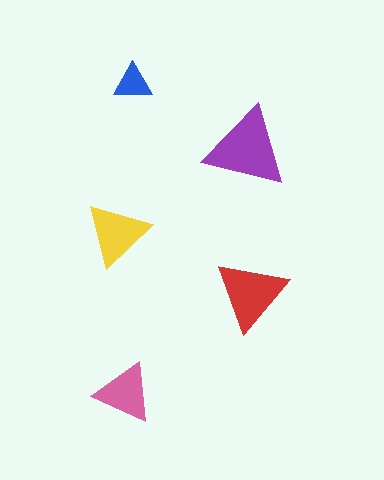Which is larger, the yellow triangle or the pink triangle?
The yellow one.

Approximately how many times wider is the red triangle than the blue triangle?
About 2 times wider.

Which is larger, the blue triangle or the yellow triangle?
The yellow one.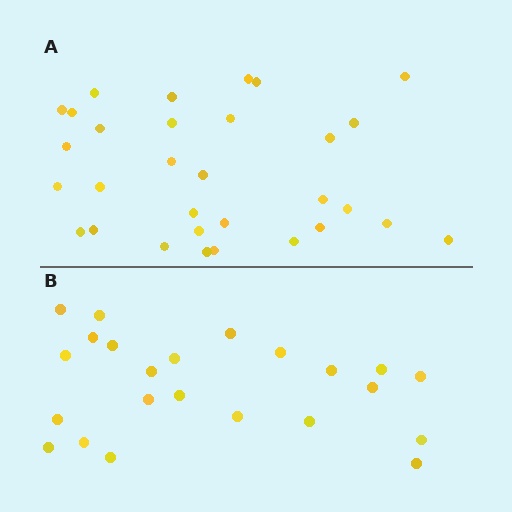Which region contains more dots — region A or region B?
Region A (the top region) has more dots.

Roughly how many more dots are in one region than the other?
Region A has roughly 8 or so more dots than region B.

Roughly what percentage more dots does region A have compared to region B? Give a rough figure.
About 35% more.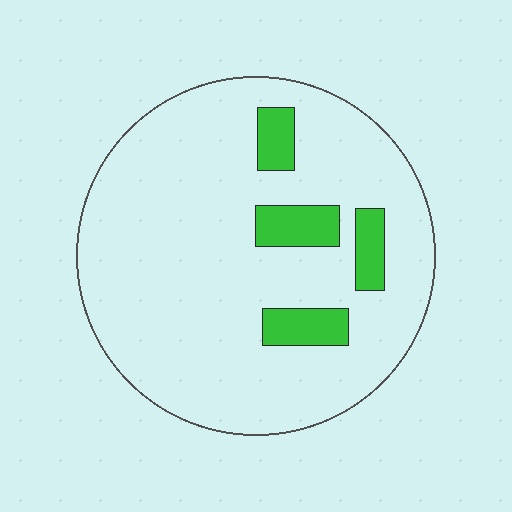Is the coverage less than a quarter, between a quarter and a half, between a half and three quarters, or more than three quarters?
Less than a quarter.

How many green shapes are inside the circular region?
4.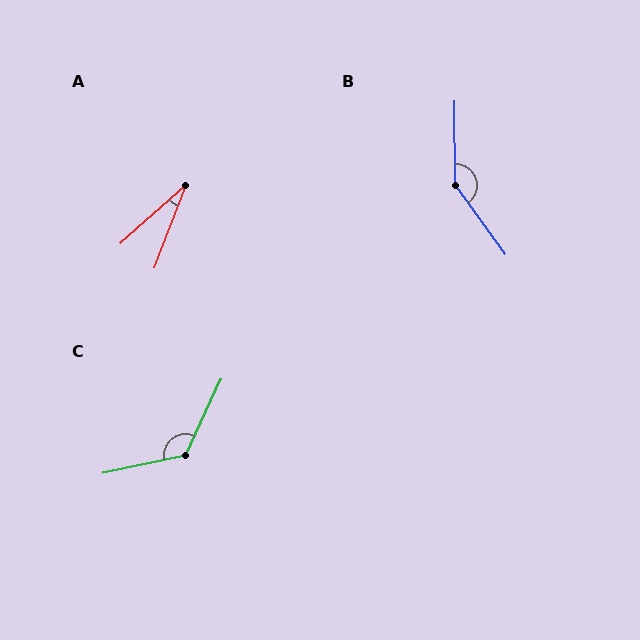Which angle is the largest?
B, at approximately 144 degrees.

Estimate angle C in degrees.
Approximately 127 degrees.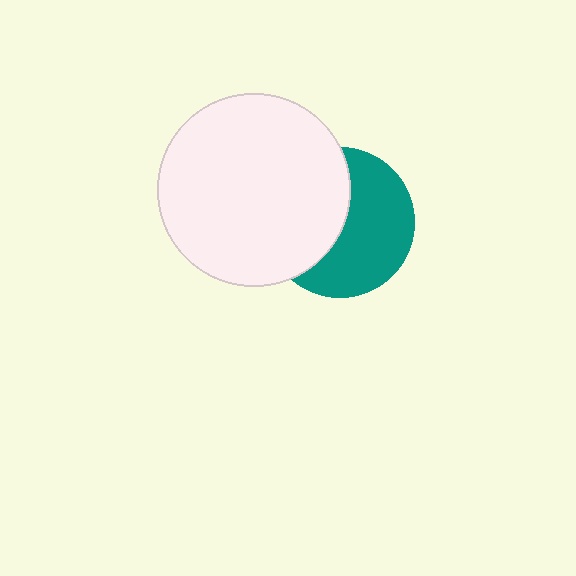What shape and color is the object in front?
The object in front is a white circle.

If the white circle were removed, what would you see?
You would see the complete teal circle.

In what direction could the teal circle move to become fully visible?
The teal circle could move right. That would shift it out from behind the white circle entirely.